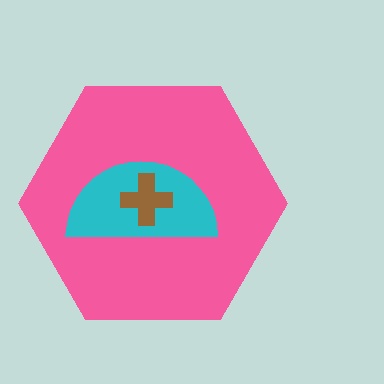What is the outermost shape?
The pink hexagon.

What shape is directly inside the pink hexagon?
The cyan semicircle.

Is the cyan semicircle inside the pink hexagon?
Yes.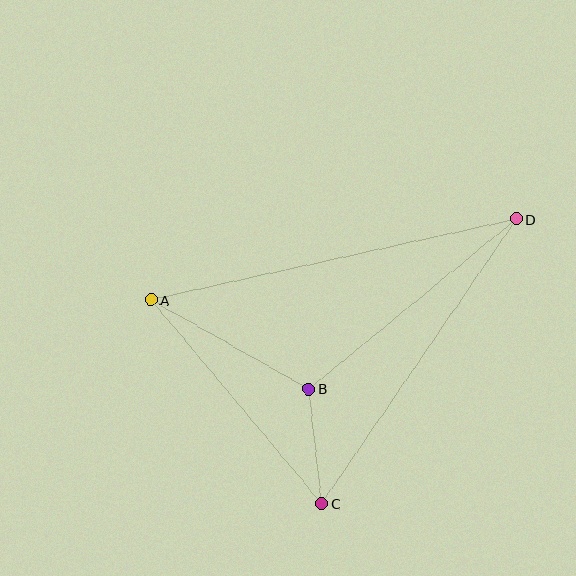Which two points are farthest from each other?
Points A and D are farthest from each other.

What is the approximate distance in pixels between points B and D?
The distance between B and D is approximately 268 pixels.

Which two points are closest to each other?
Points B and C are closest to each other.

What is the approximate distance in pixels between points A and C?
The distance between A and C is approximately 266 pixels.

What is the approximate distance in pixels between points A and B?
The distance between A and B is approximately 181 pixels.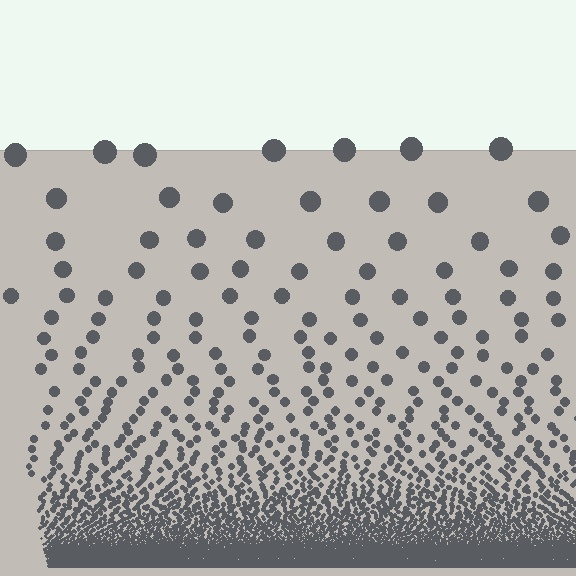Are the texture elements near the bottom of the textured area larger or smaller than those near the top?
Smaller. The gradient is inverted — elements near the bottom are smaller and denser.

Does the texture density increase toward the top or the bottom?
Density increases toward the bottom.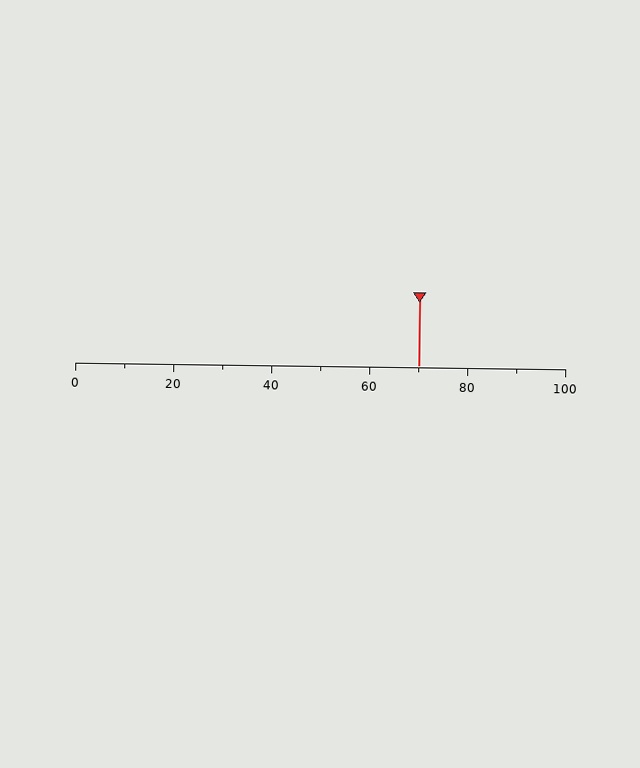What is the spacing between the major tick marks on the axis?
The major ticks are spaced 20 apart.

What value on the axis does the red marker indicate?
The marker indicates approximately 70.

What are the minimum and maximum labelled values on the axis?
The axis runs from 0 to 100.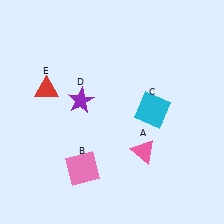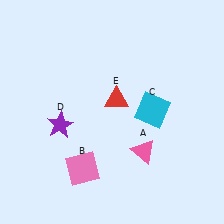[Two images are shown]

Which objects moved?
The objects that moved are: the purple star (D), the red triangle (E).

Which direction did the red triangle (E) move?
The red triangle (E) moved right.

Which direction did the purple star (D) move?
The purple star (D) moved down.